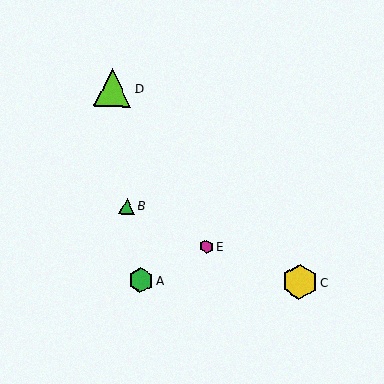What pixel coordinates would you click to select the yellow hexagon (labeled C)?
Click at (300, 282) to select the yellow hexagon C.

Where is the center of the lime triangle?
The center of the lime triangle is at (113, 88).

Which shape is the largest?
The lime triangle (labeled D) is the largest.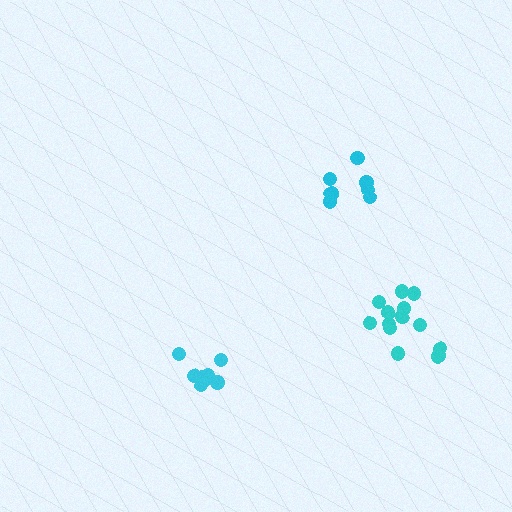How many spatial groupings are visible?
There are 3 spatial groupings.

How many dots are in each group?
Group 1: 13 dots, Group 2: 8 dots, Group 3: 8 dots (29 total).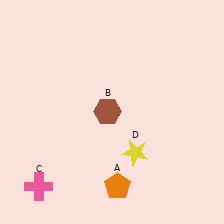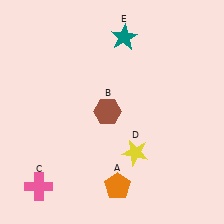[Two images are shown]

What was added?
A teal star (E) was added in Image 2.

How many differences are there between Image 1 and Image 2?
There is 1 difference between the two images.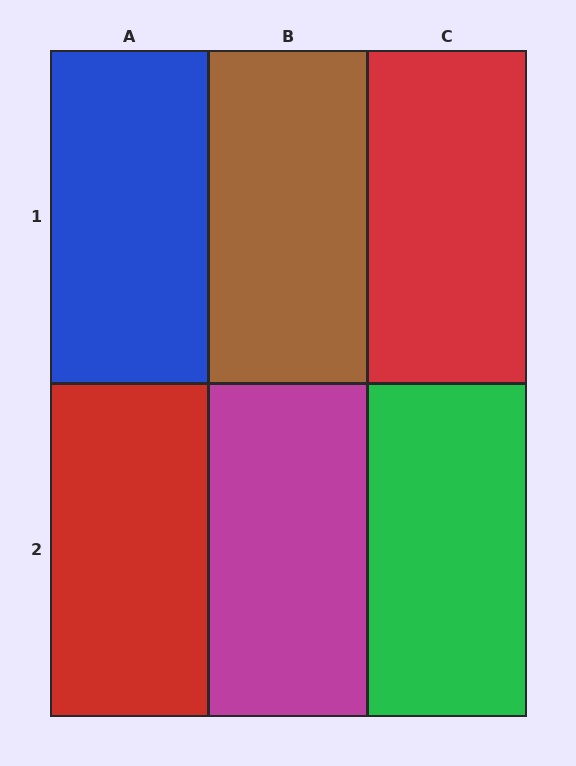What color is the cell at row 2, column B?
Magenta.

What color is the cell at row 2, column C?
Green.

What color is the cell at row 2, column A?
Red.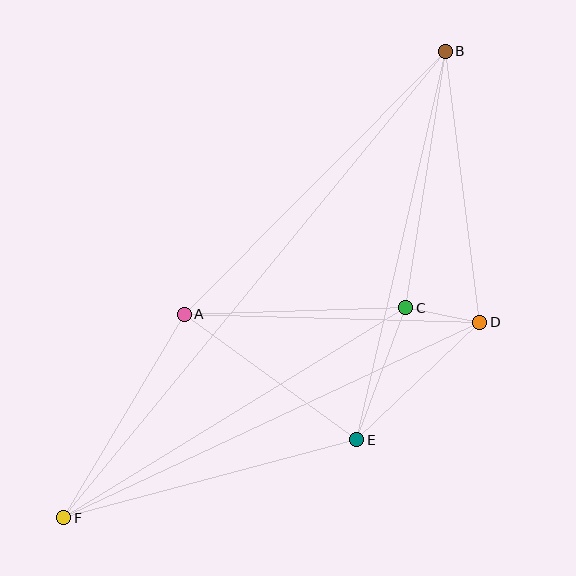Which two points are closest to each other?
Points C and D are closest to each other.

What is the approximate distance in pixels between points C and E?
The distance between C and E is approximately 141 pixels.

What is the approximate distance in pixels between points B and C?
The distance between B and C is approximately 260 pixels.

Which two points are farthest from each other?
Points B and F are farthest from each other.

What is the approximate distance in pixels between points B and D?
The distance between B and D is approximately 273 pixels.